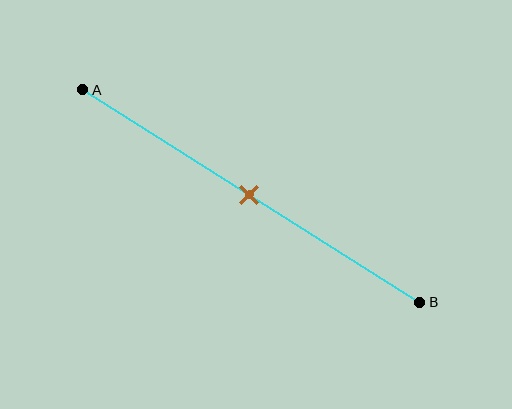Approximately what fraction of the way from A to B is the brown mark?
The brown mark is approximately 50% of the way from A to B.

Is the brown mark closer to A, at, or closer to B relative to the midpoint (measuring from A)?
The brown mark is approximately at the midpoint of segment AB.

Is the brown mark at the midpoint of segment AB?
Yes, the mark is approximately at the midpoint.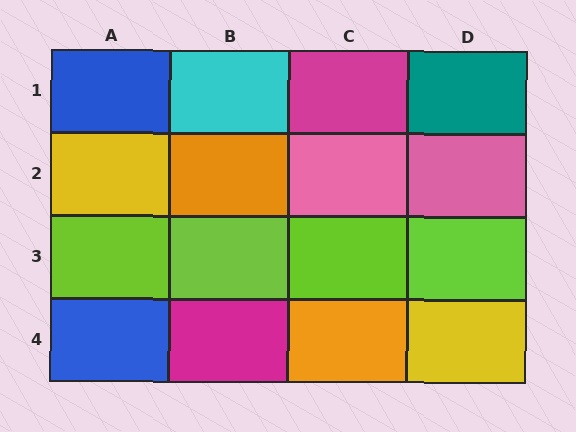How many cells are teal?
1 cell is teal.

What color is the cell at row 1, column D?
Teal.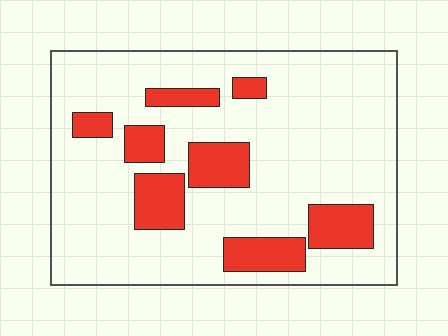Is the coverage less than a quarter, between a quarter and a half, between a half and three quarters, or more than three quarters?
Less than a quarter.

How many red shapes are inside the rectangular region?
8.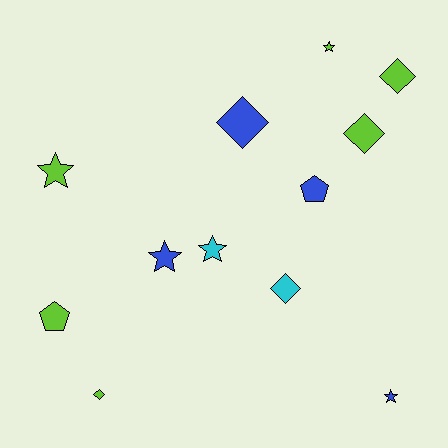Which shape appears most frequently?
Star, with 5 objects.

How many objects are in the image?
There are 12 objects.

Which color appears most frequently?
Lime, with 6 objects.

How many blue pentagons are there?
There is 1 blue pentagon.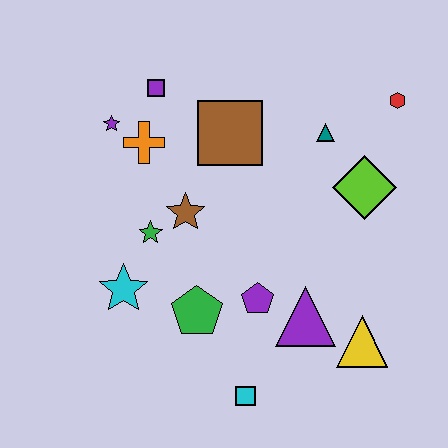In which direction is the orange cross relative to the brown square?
The orange cross is to the left of the brown square.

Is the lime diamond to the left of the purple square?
No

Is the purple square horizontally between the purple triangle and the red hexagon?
No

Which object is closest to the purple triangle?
The purple pentagon is closest to the purple triangle.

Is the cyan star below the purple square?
Yes